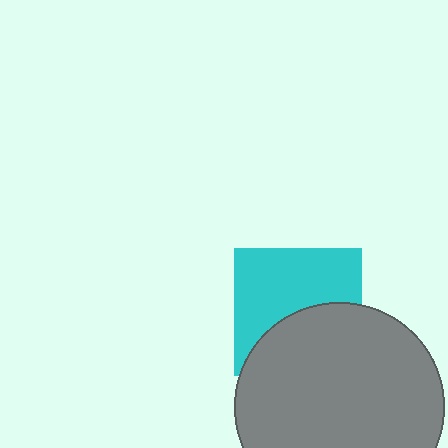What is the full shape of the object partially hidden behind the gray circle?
The partially hidden object is a cyan square.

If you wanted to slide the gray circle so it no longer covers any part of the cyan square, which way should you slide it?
Slide it down — that is the most direct way to separate the two shapes.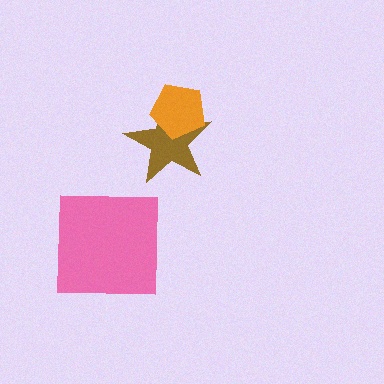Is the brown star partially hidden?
Yes, it is partially covered by another shape.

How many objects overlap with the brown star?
1 object overlaps with the brown star.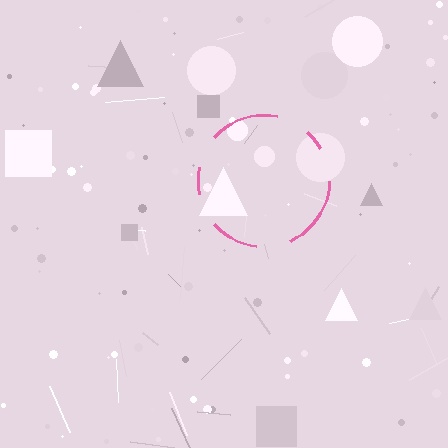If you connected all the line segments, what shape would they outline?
They would outline a circle.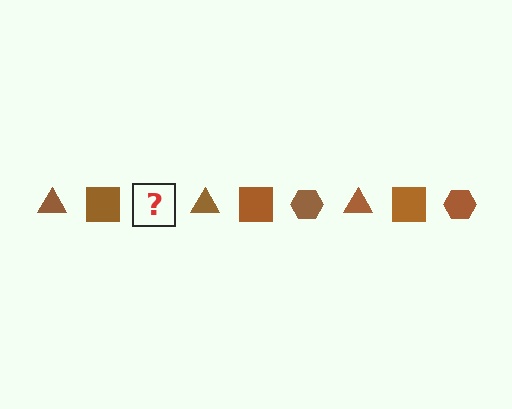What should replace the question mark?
The question mark should be replaced with a brown hexagon.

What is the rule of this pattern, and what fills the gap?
The rule is that the pattern cycles through triangle, square, hexagon shapes in brown. The gap should be filled with a brown hexagon.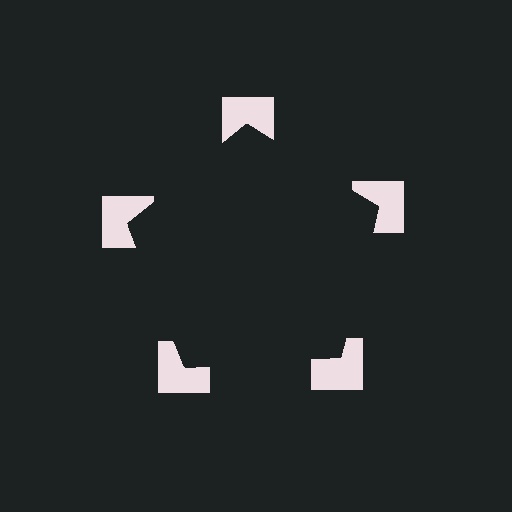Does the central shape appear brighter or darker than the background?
It typically appears slightly darker than the background, even though no actual brightness change is drawn.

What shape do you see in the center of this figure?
An illusory pentagon — its edges are inferred from the aligned wedge cuts in the notched squares, not physically drawn.